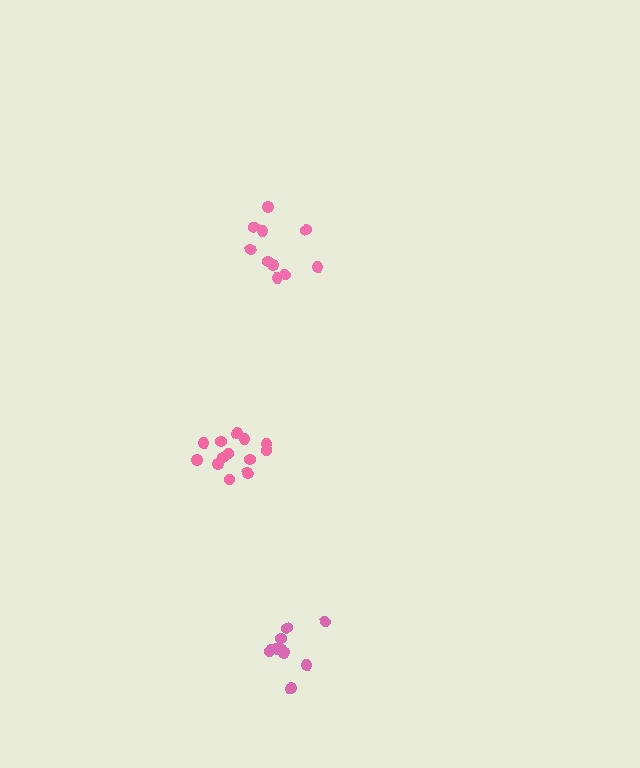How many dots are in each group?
Group 1: 10 dots, Group 2: 13 dots, Group 3: 10 dots (33 total).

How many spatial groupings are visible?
There are 3 spatial groupings.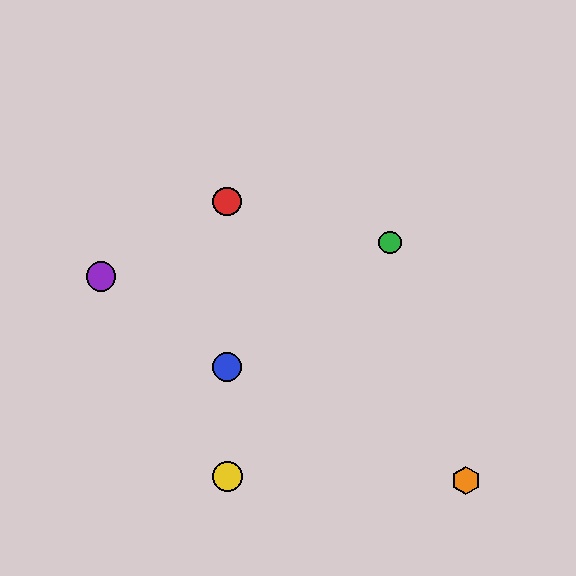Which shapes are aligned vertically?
The red circle, the blue circle, the yellow circle are aligned vertically.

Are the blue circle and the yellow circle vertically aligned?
Yes, both are at x≈227.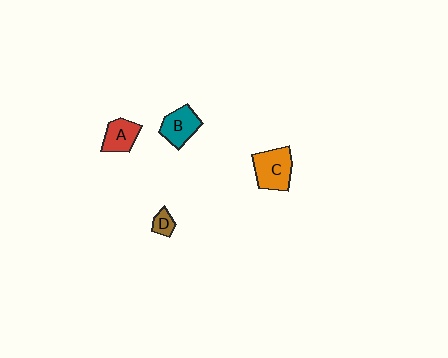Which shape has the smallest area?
Shape D (brown).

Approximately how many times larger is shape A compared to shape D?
Approximately 2.1 times.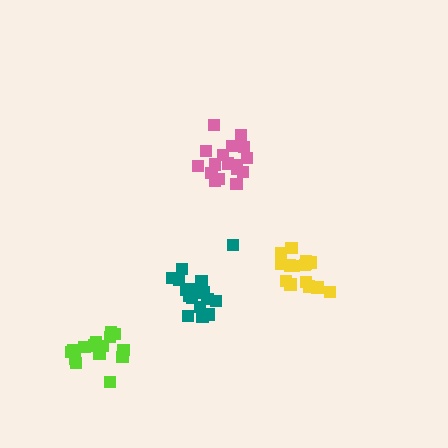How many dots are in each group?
Group 1: 15 dots, Group 2: 17 dots, Group 3: 17 dots, Group 4: 15 dots (64 total).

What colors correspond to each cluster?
The clusters are colored: yellow, teal, pink, lime.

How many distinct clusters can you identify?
There are 4 distinct clusters.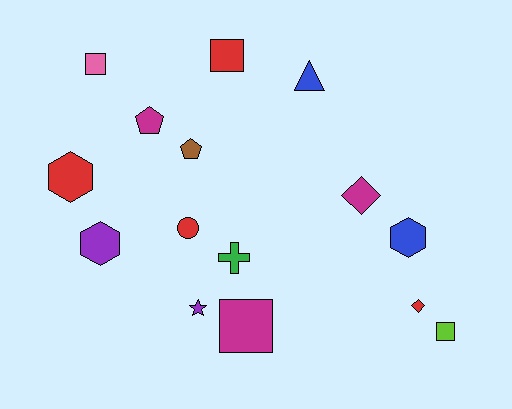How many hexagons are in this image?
There are 3 hexagons.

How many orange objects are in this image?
There are no orange objects.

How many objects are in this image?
There are 15 objects.